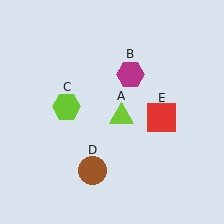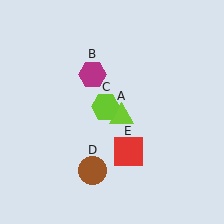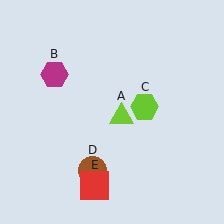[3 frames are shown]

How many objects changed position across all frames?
3 objects changed position: magenta hexagon (object B), lime hexagon (object C), red square (object E).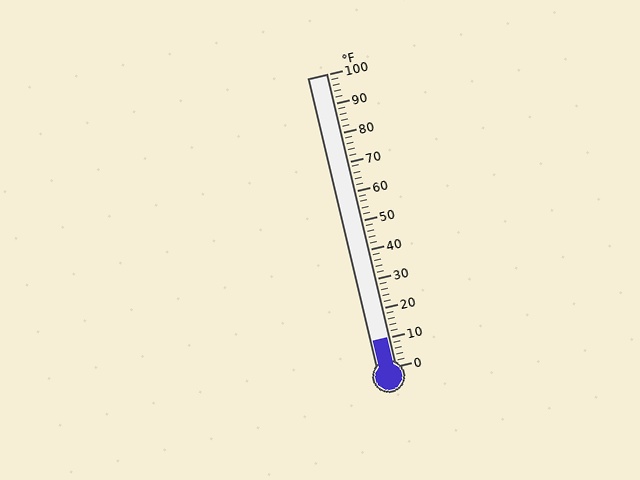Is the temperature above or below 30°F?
The temperature is below 30°F.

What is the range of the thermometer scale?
The thermometer scale ranges from 0°F to 100°F.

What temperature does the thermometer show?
The thermometer shows approximately 10°F.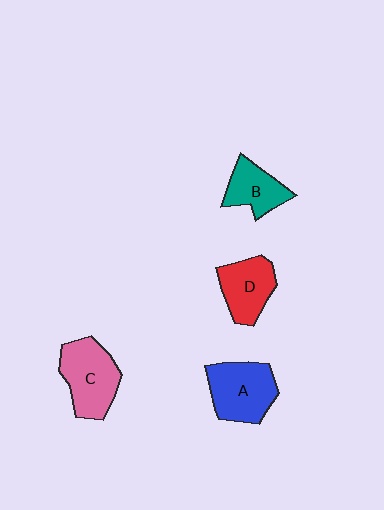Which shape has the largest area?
Shape C (pink).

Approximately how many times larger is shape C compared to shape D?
Approximately 1.3 times.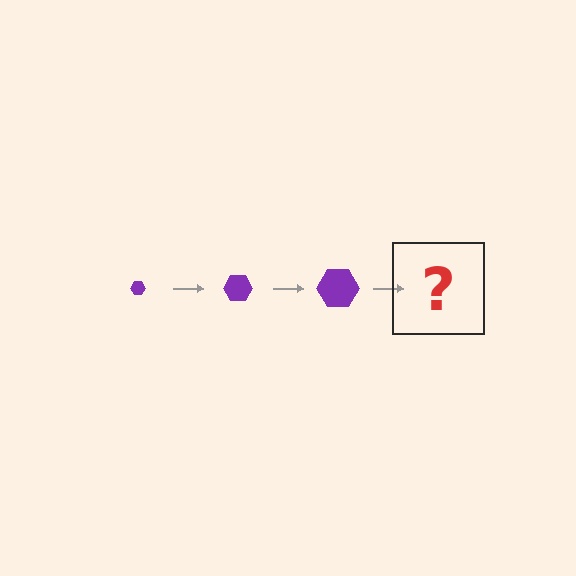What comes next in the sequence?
The next element should be a purple hexagon, larger than the previous one.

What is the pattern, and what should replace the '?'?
The pattern is that the hexagon gets progressively larger each step. The '?' should be a purple hexagon, larger than the previous one.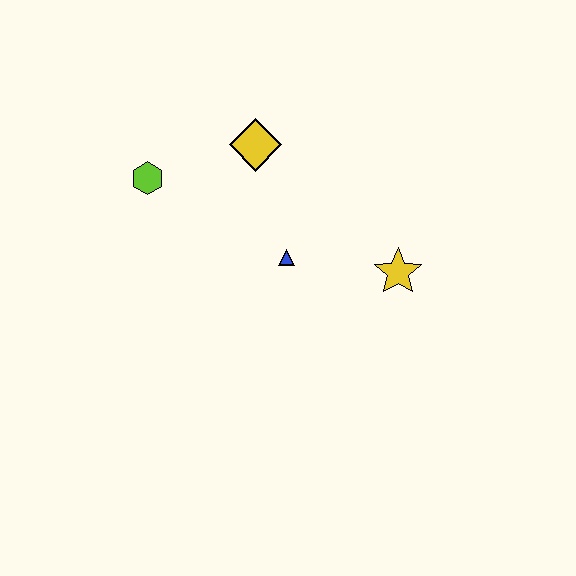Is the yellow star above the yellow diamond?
No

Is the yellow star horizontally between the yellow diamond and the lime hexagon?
No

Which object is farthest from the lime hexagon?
The yellow star is farthest from the lime hexagon.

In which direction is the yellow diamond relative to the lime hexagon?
The yellow diamond is to the right of the lime hexagon.